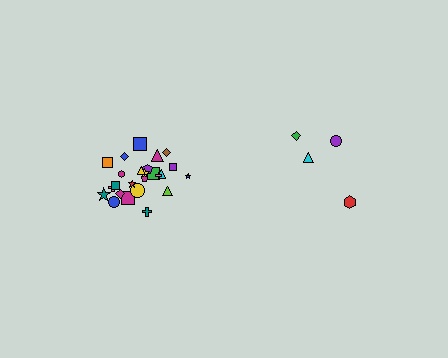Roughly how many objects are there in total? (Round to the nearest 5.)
Roughly 30 objects in total.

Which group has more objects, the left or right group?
The left group.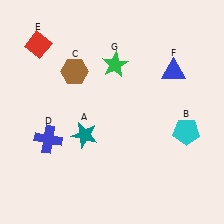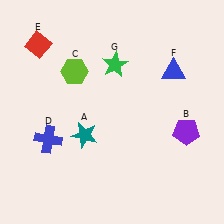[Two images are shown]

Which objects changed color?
B changed from cyan to purple. C changed from brown to lime.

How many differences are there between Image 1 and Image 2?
There are 2 differences between the two images.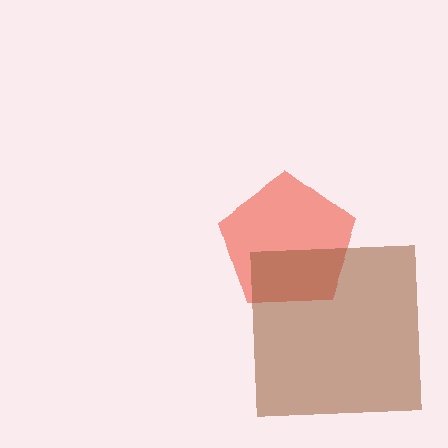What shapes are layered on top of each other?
The layered shapes are: a red pentagon, a brown square.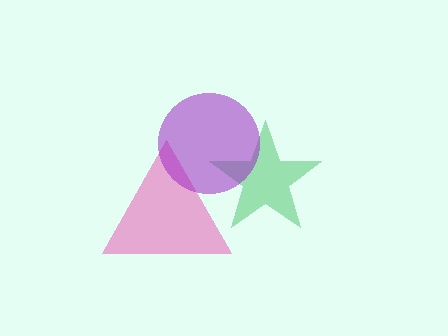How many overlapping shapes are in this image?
There are 3 overlapping shapes in the image.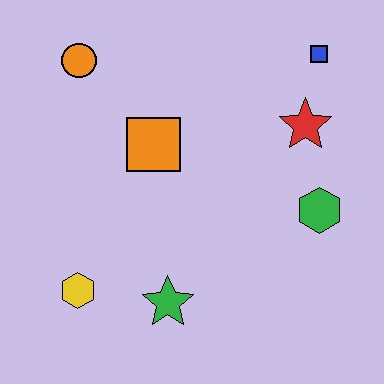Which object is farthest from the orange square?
The blue square is farthest from the orange square.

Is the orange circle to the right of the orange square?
No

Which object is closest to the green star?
The yellow hexagon is closest to the green star.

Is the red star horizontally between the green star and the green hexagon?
Yes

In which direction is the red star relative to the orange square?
The red star is to the right of the orange square.